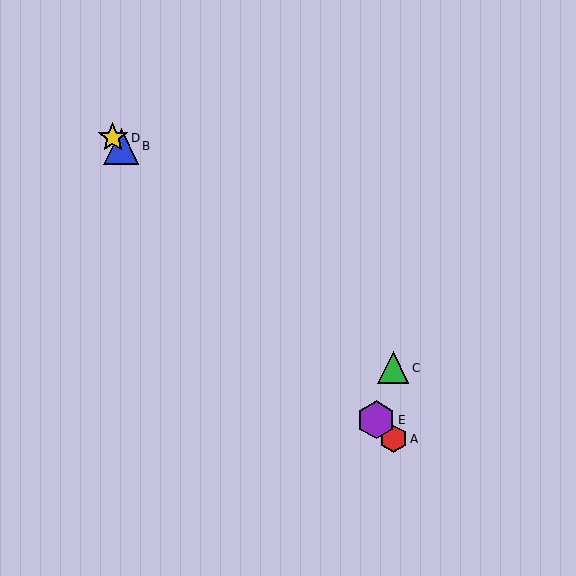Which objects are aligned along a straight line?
Objects A, B, D, E are aligned along a straight line.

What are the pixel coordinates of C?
Object C is at (393, 368).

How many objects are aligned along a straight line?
4 objects (A, B, D, E) are aligned along a straight line.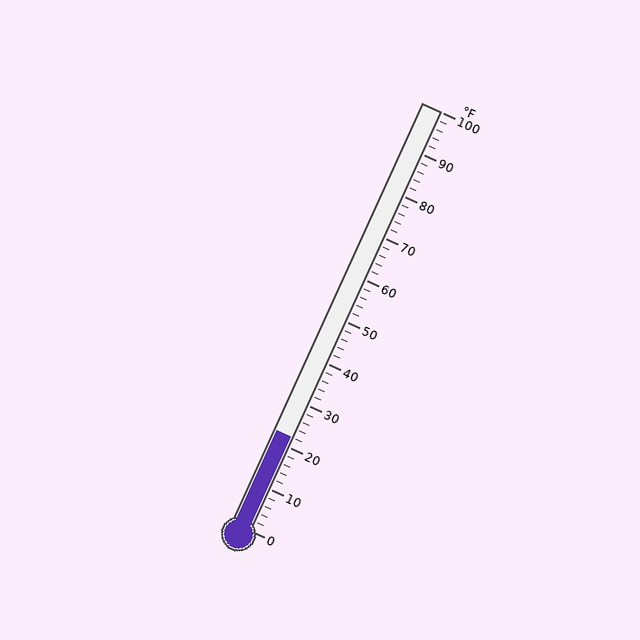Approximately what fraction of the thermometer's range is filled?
The thermometer is filled to approximately 20% of its range.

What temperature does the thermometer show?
The thermometer shows approximately 22°F.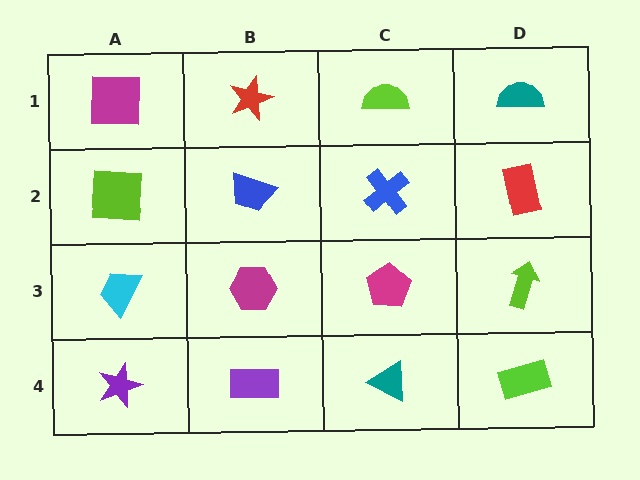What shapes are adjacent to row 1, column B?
A blue trapezoid (row 2, column B), a magenta square (row 1, column A), a lime semicircle (row 1, column C).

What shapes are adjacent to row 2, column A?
A magenta square (row 1, column A), a cyan trapezoid (row 3, column A), a blue trapezoid (row 2, column B).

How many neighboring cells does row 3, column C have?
4.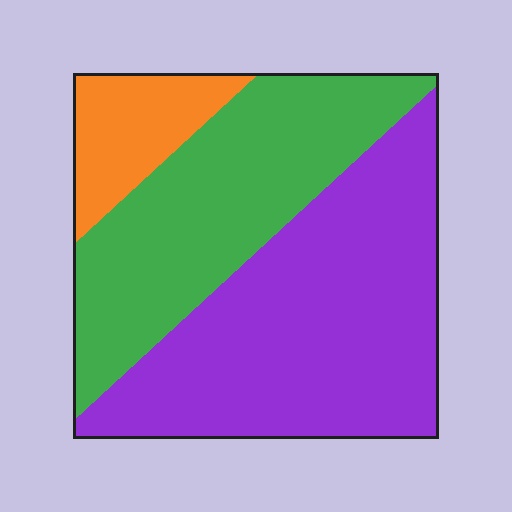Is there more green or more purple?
Purple.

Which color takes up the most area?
Purple, at roughly 50%.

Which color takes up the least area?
Orange, at roughly 10%.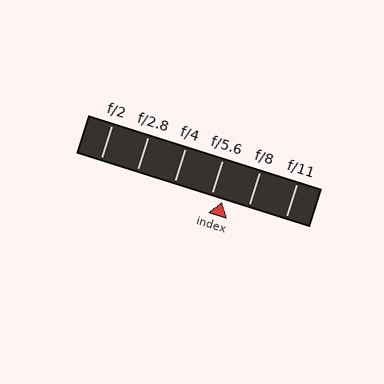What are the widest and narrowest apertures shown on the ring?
The widest aperture shown is f/2 and the narrowest is f/11.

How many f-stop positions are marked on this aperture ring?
There are 6 f-stop positions marked.